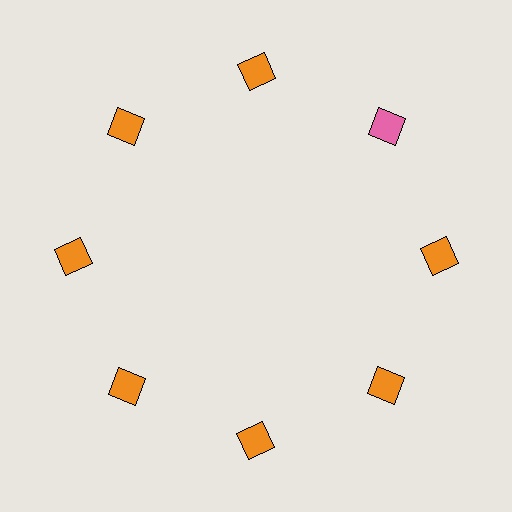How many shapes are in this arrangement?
There are 8 shapes arranged in a ring pattern.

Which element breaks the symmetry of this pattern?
The pink square at roughly the 2 o'clock position breaks the symmetry. All other shapes are orange squares.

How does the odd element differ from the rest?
It has a different color: pink instead of orange.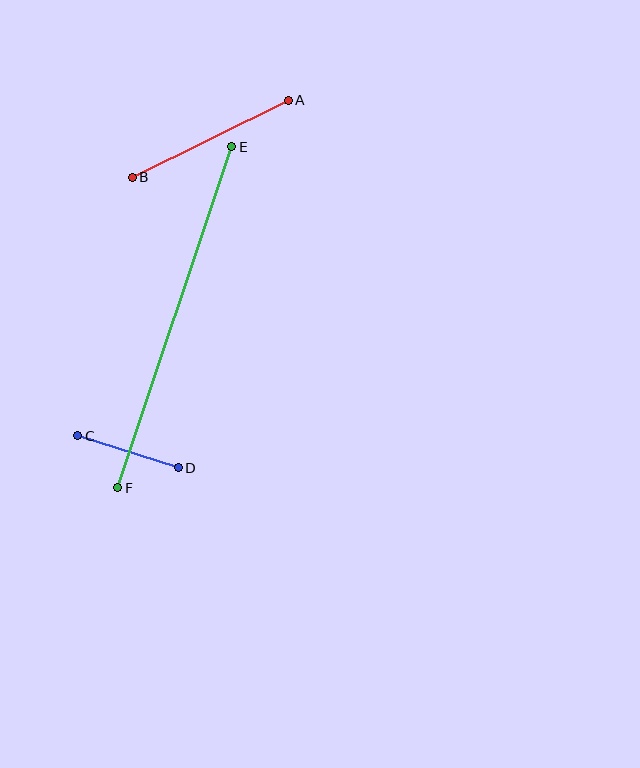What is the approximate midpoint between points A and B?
The midpoint is at approximately (210, 139) pixels.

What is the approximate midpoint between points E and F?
The midpoint is at approximately (175, 317) pixels.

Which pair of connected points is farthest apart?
Points E and F are farthest apart.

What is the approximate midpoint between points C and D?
The midpoint is at approximately (128, 452) pixels.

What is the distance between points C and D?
The distance is approximately 105 pixels.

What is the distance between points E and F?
The distance is approximately 360 pixels.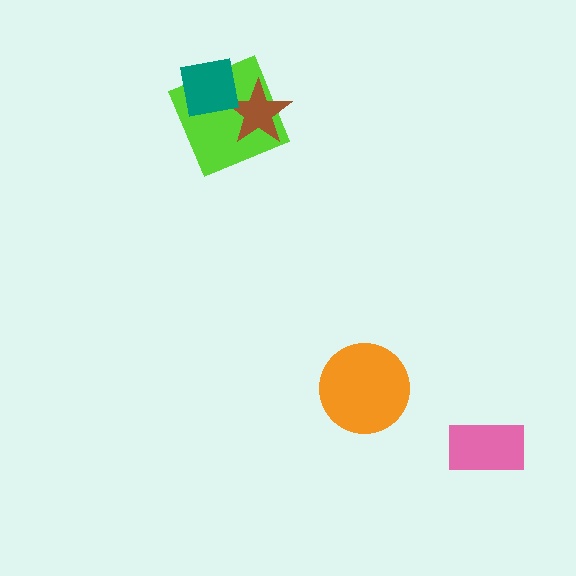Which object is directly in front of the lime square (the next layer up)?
The brown star is directly in front of the lime square.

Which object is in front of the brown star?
The teal square is in front of the brown star.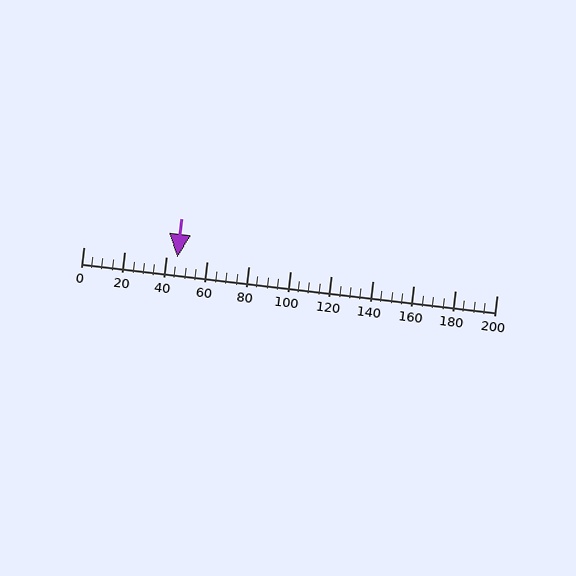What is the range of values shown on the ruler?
The ruler shows values from 0 to 200.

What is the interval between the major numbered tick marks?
The major tick marks are spaced 20 units apart.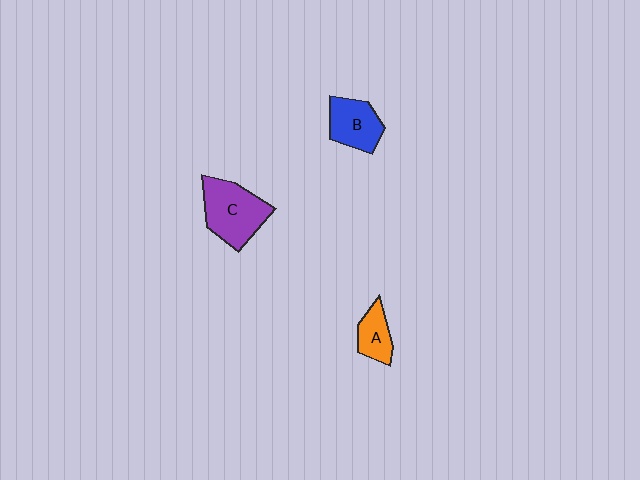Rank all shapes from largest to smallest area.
From largest to smallest: C (purple), B (blue), A (orange).